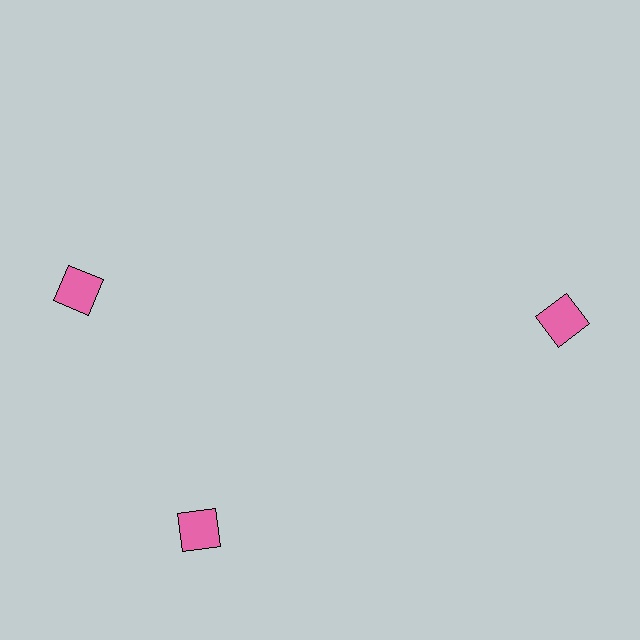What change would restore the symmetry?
The symmetry would be restored by rotating it back into even spacing with its neighbors so that all 3 squares sit at equal angles and equal distance from the center.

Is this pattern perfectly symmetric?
No. The 3 pink squares are arranged in a ring, but one element near the 11 o'clock position is rotated out of alignment along the ring, breaking the 3-fold rotational symmetry.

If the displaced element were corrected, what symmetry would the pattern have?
It would have 3-fold rotational symmetry — the pattern would map onto itself every 120 degrees.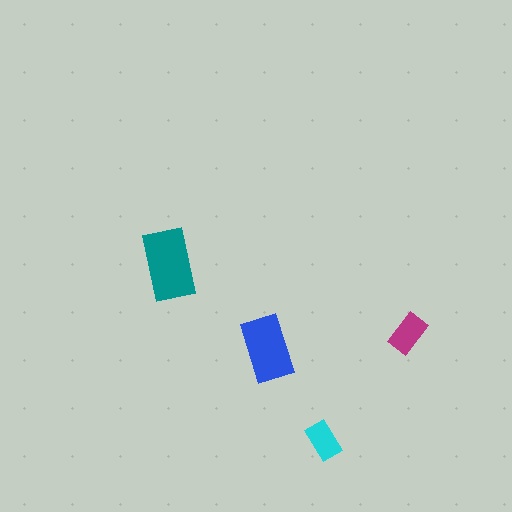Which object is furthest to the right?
The magenta rectangle is rightmost.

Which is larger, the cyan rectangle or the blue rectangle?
The blue one.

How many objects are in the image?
There are 4 objects in the image.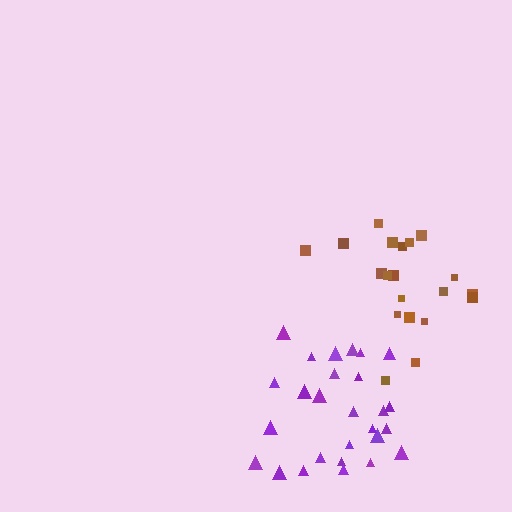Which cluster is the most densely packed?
Purple.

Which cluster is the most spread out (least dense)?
Brown.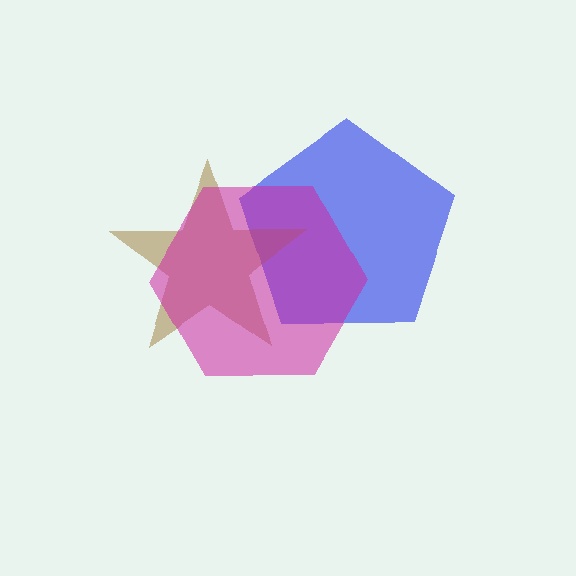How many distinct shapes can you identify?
There are 3 distinct shapes: a blue pentagon, a brown star, a magenta hexagon.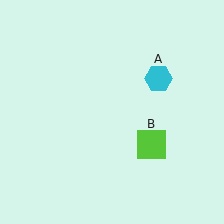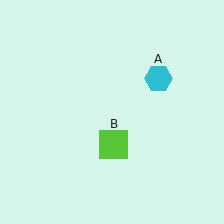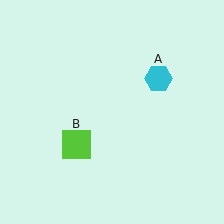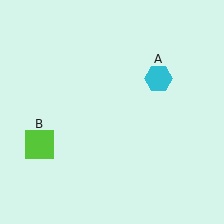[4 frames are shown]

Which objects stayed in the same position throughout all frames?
Cyan hexagon (object A) remained stationary.